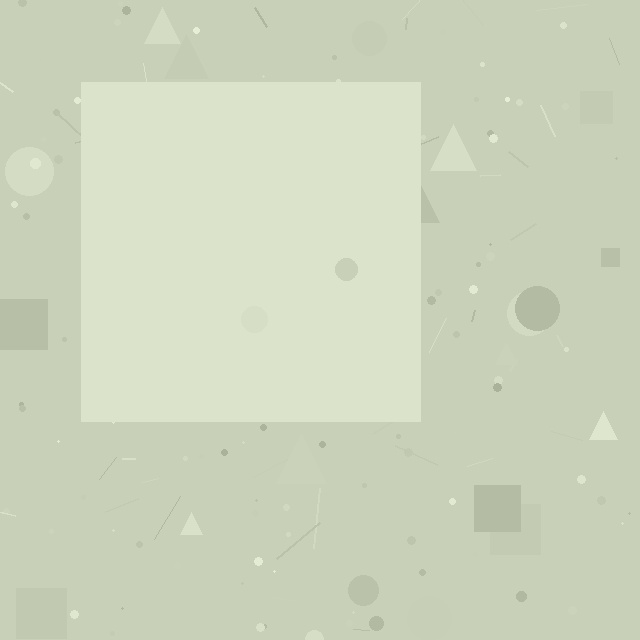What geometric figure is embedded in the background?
A square is embedded in the background.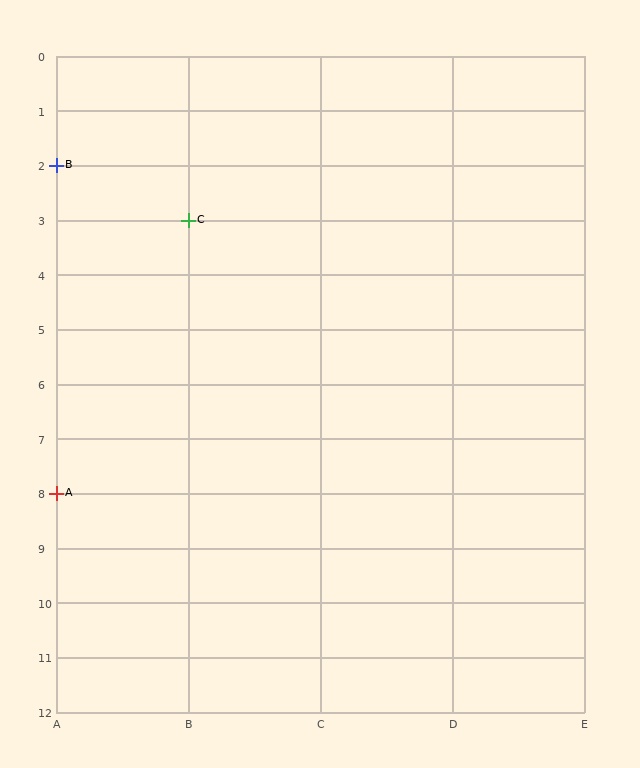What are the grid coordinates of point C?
Point C is at grid coordinates (B, 3).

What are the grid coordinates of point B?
Point B is at grid coordinates (A, 2).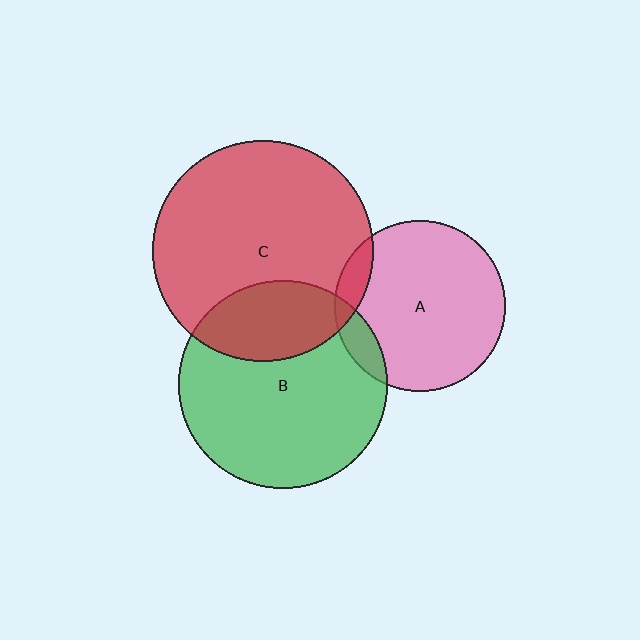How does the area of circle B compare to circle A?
Approximately 1.5 times.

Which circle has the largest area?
Circle C (red).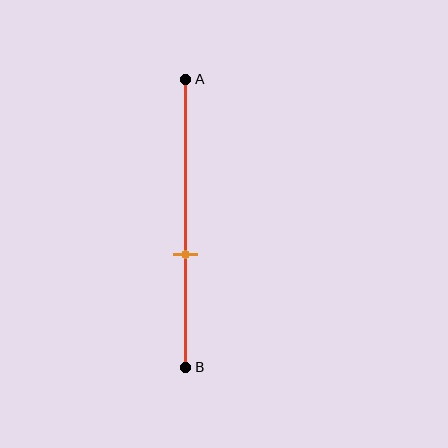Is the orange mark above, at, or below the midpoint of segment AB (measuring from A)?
The orange mark is below the midpoint of segment AB.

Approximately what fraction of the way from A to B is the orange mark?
The orange mark is approximately 60% of the way from A to B.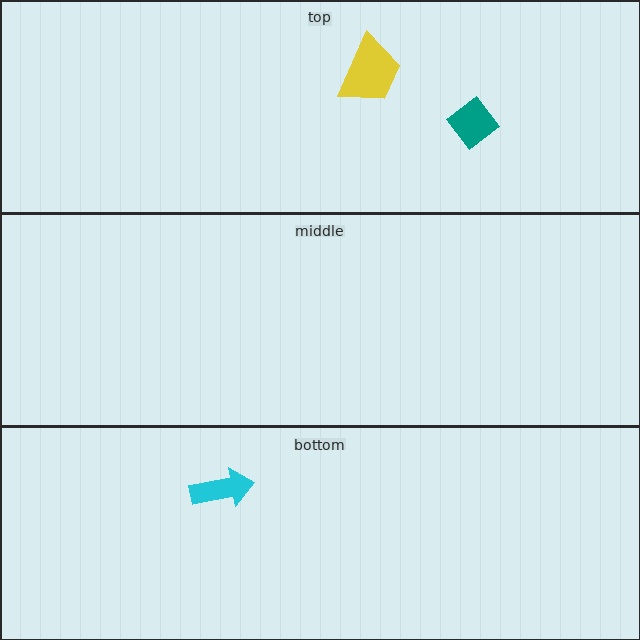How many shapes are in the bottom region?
1.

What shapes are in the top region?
The yellow trapezoid, the teal diamond.